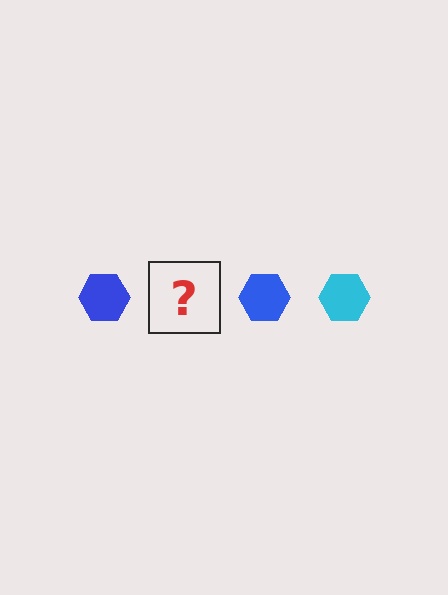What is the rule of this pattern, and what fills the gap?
The rule is that the pattern cycles through blue, cyan hexagons. The gap should be filled with a cyan hexagon.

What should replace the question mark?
The question mark should be replaced with a cyan hexagon.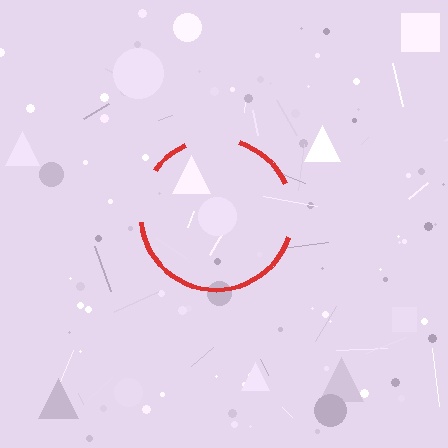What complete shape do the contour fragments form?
The contour fragments form a circle.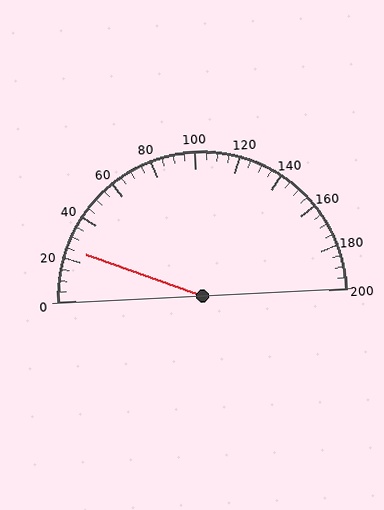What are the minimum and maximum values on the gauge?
The gauge ranges from 0 to 200.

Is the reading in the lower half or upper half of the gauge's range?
The reading is in the lower half of the range (0 to 200).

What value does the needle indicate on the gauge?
The needle indicates approximately 25.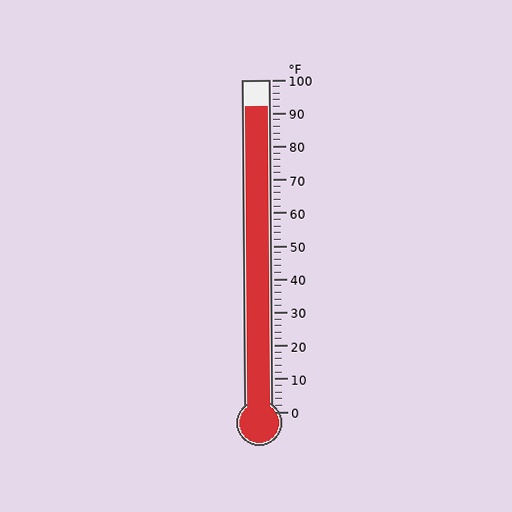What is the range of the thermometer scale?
The thermometer scale ranges from 0°F to 100°F.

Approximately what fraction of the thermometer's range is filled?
The thermometer is filled to approximately 90% of its range.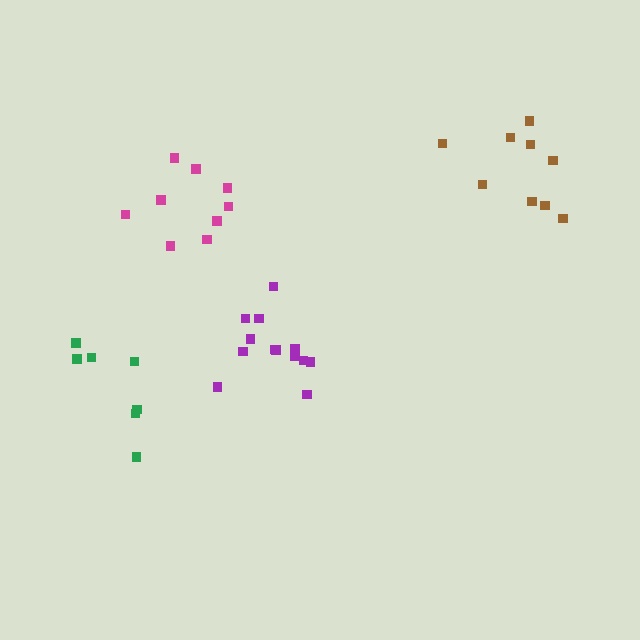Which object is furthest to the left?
The green cluster is leftmost.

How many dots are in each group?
Group 1: 7 dots, Group 2: 9 dots, Group 3: 9 dots, Group 4: 13 dots (38 total).